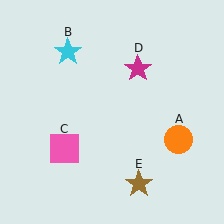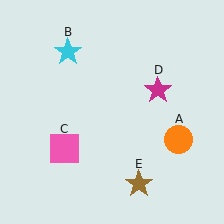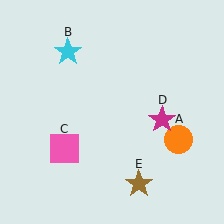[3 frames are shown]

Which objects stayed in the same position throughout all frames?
Orange circle (object A) and cyan star (object B) and pink square (object C) and brown star (object E) remained stationary.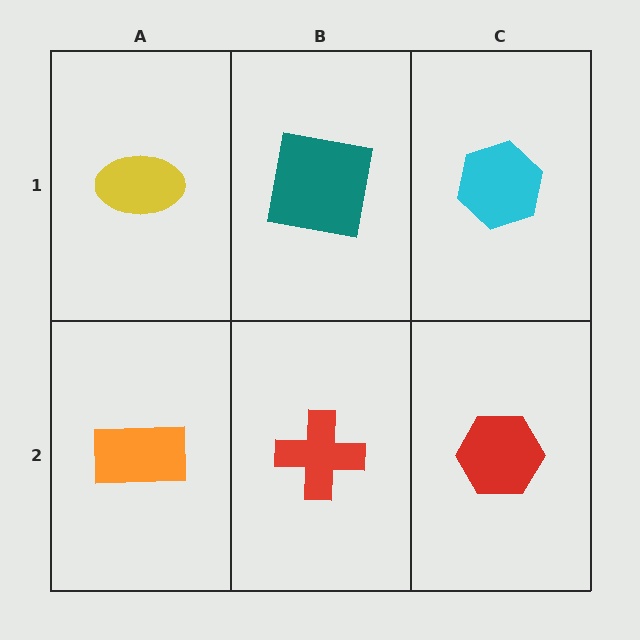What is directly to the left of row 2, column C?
A red cross.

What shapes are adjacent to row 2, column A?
A yellow ellipse (row 1, column A), a red cross (row 2, column B).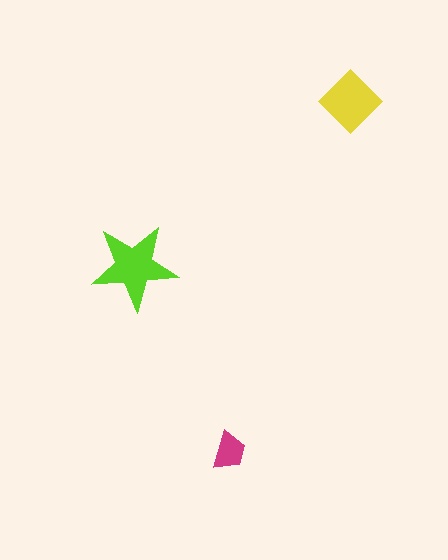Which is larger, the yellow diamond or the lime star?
The lime star.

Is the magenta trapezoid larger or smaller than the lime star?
Smaller.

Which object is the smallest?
The magenta trapezoid.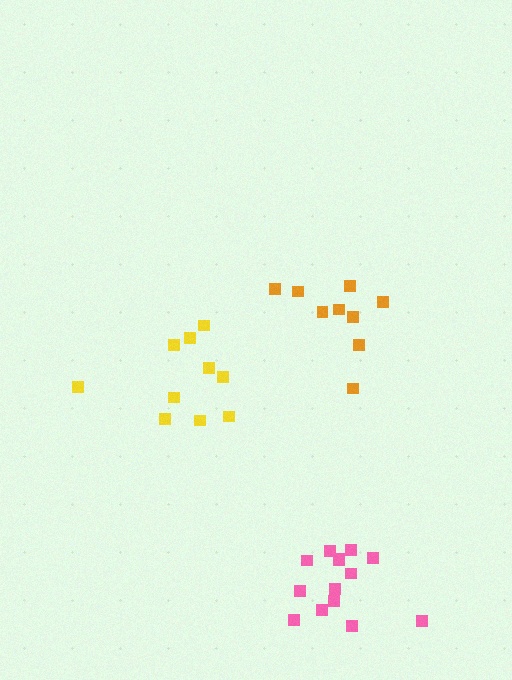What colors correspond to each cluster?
The clusters are colored: yellow, pink, orange.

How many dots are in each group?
Group 1: 10 dots, Group 2: 14 dots, Group 3: 9 dots (33 total).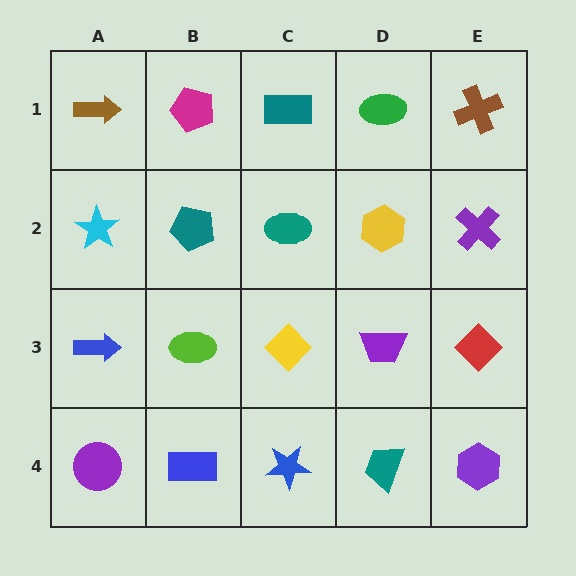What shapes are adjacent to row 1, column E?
A purple cross (row 2, column E), a green ellipse (row 1, column D).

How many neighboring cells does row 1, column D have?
3.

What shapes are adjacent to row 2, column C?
A teal rectangle (row 1, column C), a yellow diamond (row 3, column C), a teal pentagon (row 2, column B), a yellow hexagon (row 2, column D).